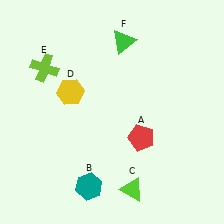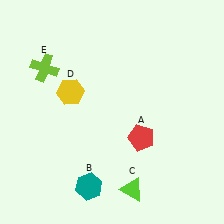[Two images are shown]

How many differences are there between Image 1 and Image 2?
There is 1 difference between the two images.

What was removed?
The green triangle (F) was removed in Image 2.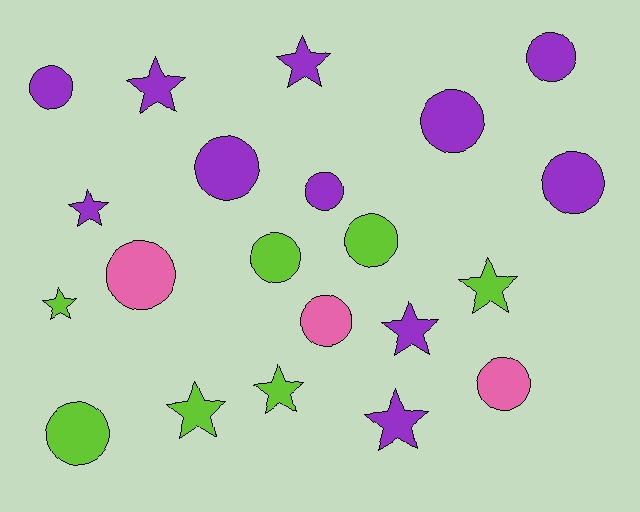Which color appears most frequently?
Purple, with 11 objects.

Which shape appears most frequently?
Circle, with 12 objects.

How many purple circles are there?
There are 6 purple circles.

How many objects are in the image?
There are 21 objects.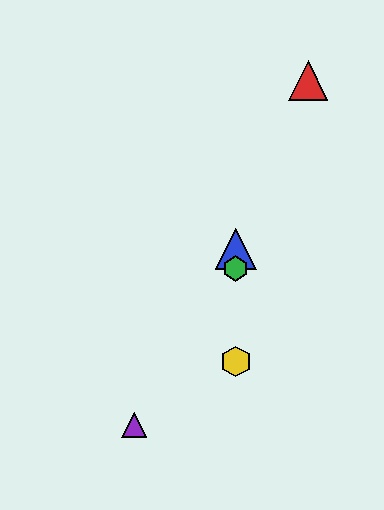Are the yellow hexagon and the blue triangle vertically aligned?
Yes, both are at x≈236.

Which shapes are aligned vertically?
The blue triangle, the green hexagon, the yellow hexagon are aligned vertically.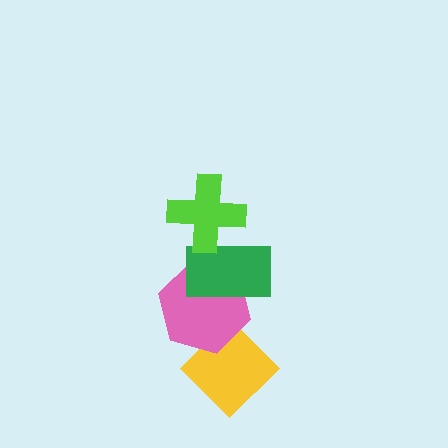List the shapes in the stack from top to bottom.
From top to bottom: the lime cross, the green rectangle, the pink hexagon, the yellow diamond.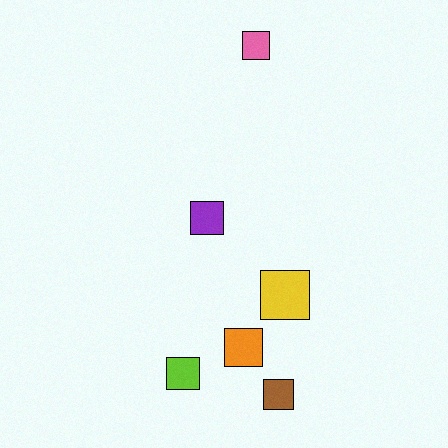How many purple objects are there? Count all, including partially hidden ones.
There is 1 purple object.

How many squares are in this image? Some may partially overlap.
There are 6 squares.